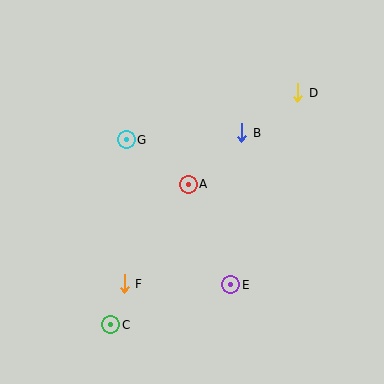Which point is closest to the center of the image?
Point A at (188, 184) is closest to the center.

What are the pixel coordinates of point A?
Point A is at (188, 184).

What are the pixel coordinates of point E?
Point E is at (231, 285).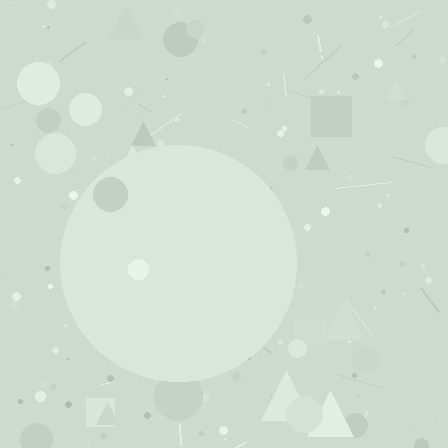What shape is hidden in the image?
A circle is hidden in the image.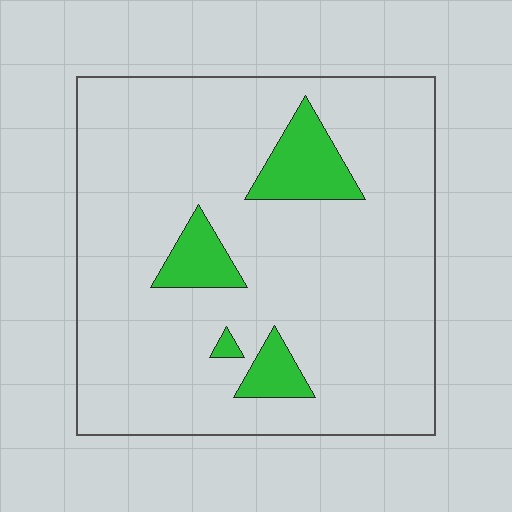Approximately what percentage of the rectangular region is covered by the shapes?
Approximately 10%.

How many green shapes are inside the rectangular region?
4.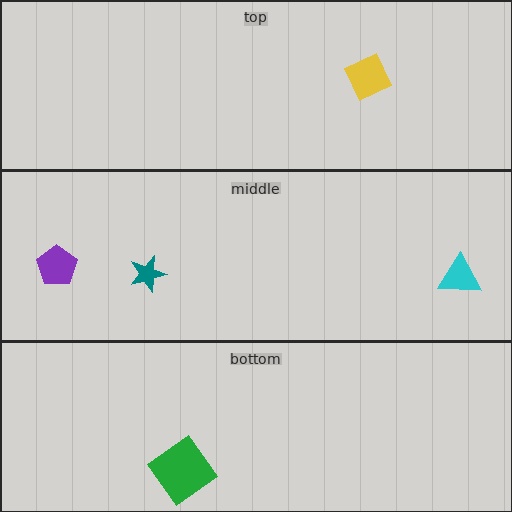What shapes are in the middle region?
The purple pentagon, the cyan triangle, the teal star.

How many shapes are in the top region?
1.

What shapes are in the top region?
The yellow diamond.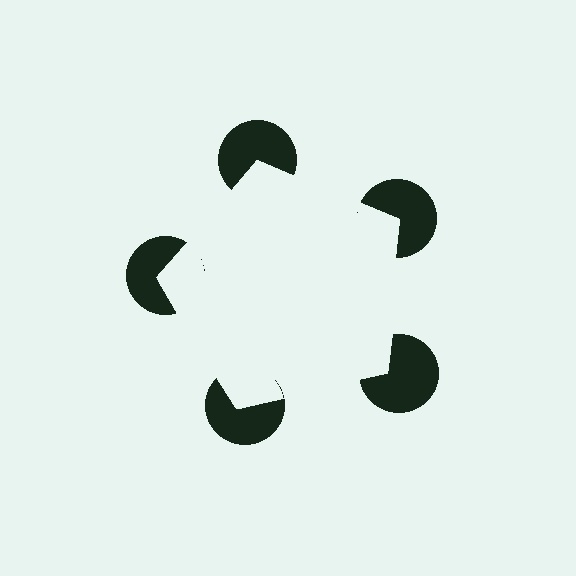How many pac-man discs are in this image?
There are 5 — one at each vertex of the illusory pentagon.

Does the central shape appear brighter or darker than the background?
It typically appears slightly brighter than the background, even though no actual brightness change is drawn.